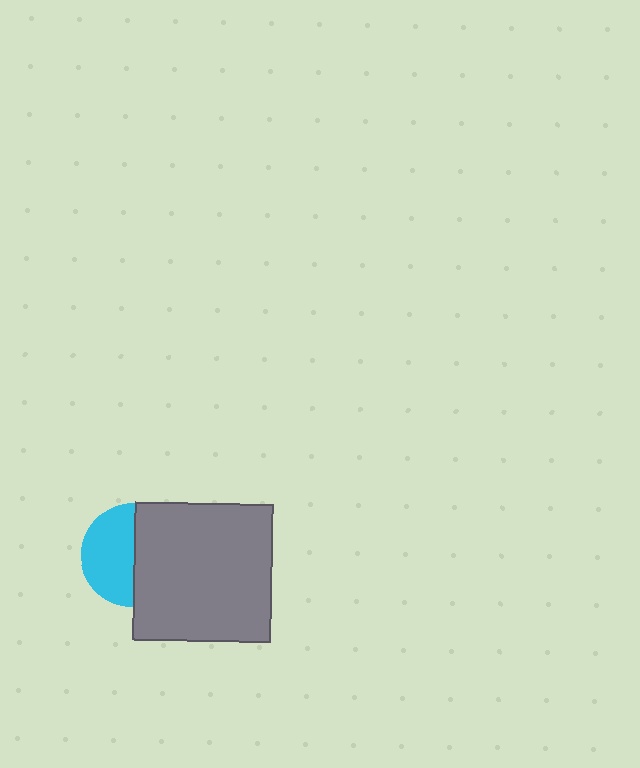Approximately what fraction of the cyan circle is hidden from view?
Roughly 48% of the cyan circle is hidden behind the gray square.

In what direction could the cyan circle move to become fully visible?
The cyan circle could move left. That would shift it out from behind the gray square entirely.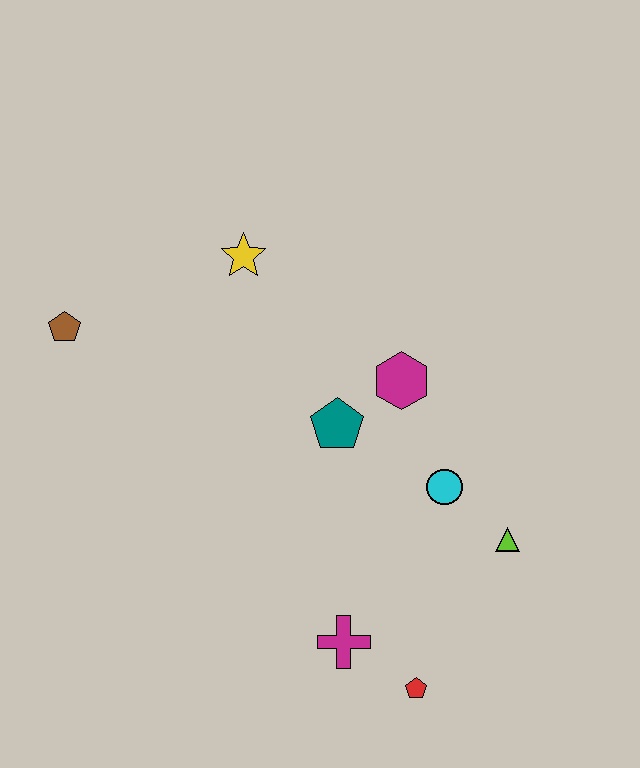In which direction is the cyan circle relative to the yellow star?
The cyan circle is below the yellow star.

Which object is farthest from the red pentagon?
The brown pentagon is farthest from the red pentagon.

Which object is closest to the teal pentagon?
The magenta hexagon is closest to the teal pentagon.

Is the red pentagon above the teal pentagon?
No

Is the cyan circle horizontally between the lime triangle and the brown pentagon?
Yes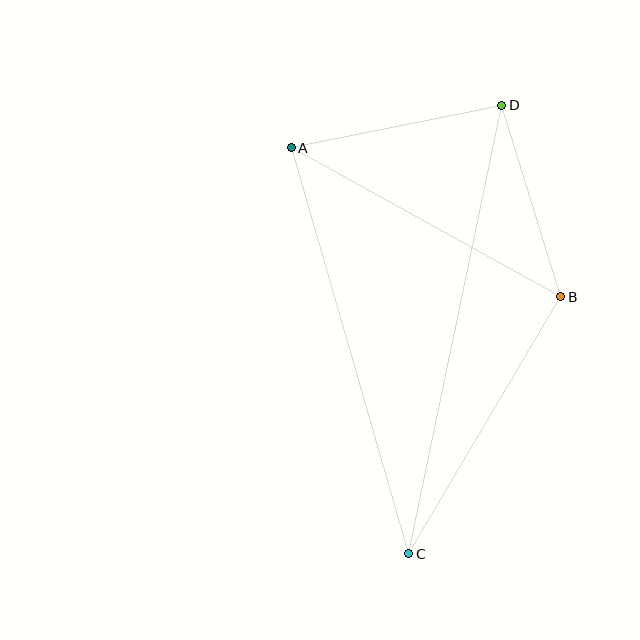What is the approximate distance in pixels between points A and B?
The distance between A and B is approximately 308 pixels.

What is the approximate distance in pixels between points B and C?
The distance between B and C is approximately 299 pixels.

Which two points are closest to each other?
Points B and D are closest to each other.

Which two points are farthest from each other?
Points C and D are farthest from each other.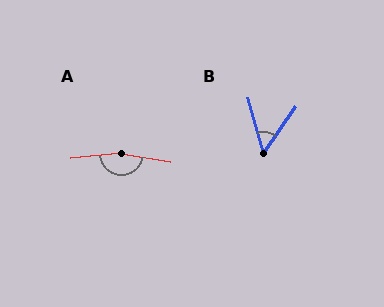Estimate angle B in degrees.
Approximately 50 degrees.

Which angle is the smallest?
B, at approximately 50 degrees.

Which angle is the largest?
A, at approximately 165 degrees.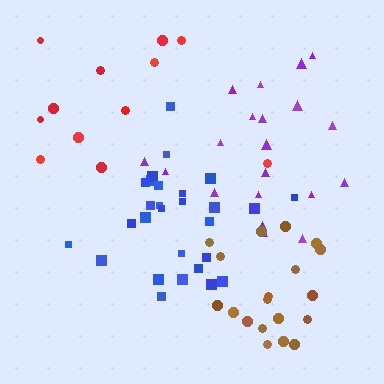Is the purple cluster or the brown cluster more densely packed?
Brown.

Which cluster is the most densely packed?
Brown.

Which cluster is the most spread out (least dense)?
Red.